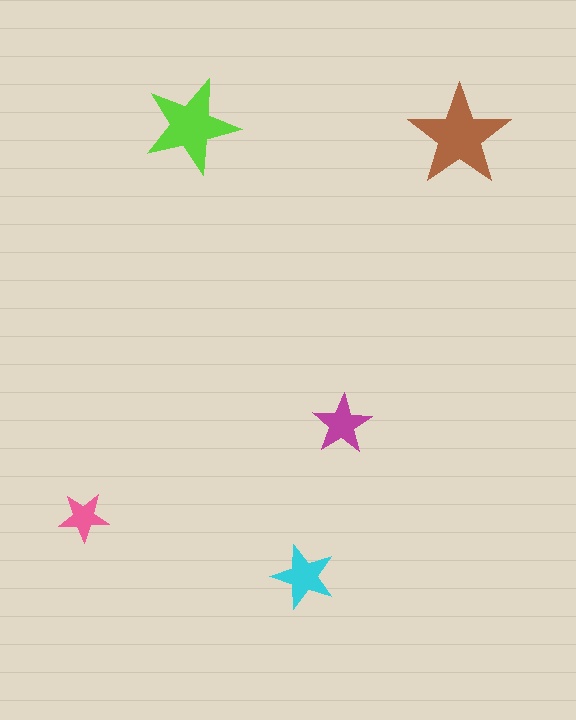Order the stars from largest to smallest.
the brown one, the lime one, the cyan one, the magenta one, the pink one.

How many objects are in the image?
There are 5 objects in the image.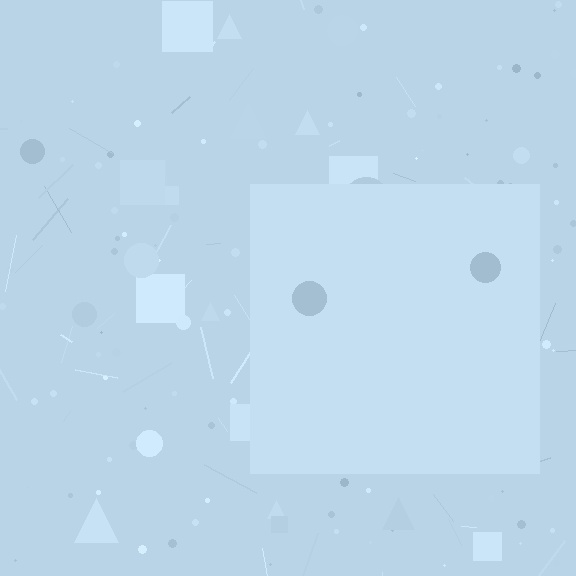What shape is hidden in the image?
A square is hidden in the image.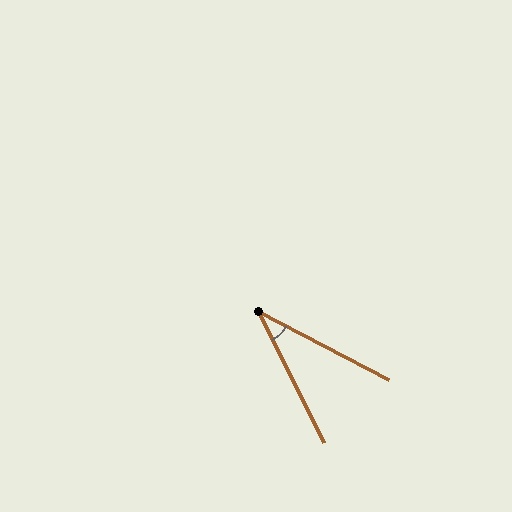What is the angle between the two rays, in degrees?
Approximately 36 degrees.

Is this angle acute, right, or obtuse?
It is acute.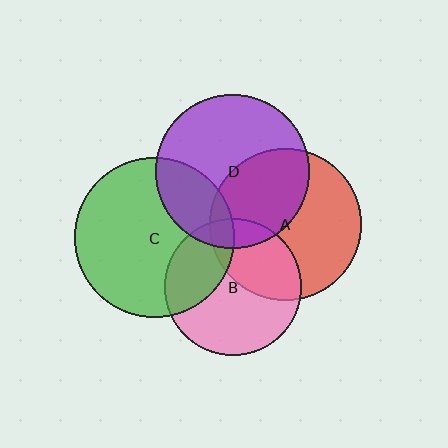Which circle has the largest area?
Circle C (green).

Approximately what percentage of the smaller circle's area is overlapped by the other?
Approximately 30%.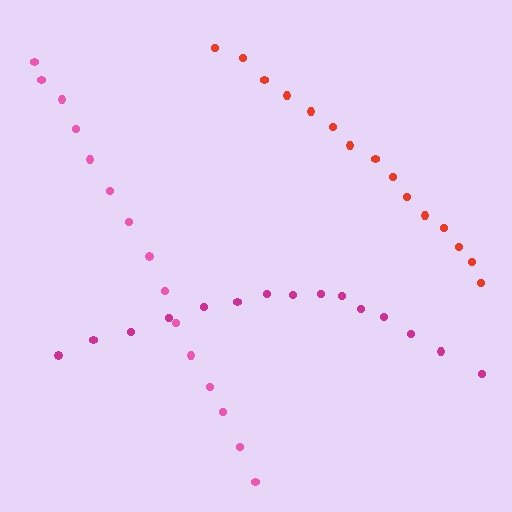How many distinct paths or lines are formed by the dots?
There are 3 distinct paths.